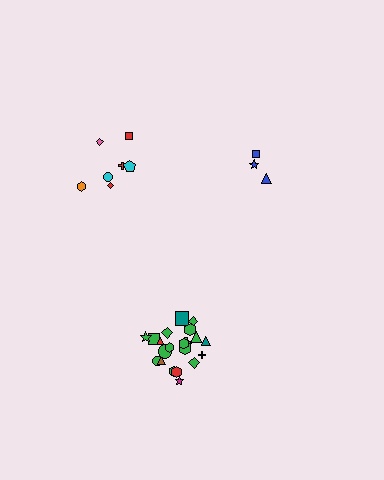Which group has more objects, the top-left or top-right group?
The top-left group.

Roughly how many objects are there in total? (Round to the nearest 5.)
Roughly 30 objects in total.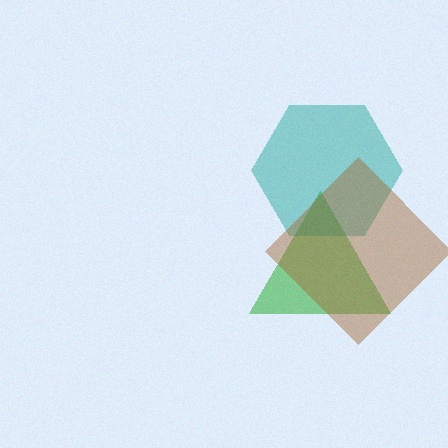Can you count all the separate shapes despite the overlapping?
Yes, there are 3 separate shapes.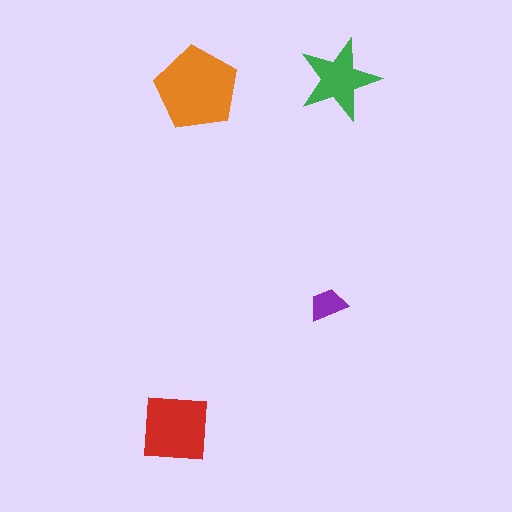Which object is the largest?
The orange pentagon.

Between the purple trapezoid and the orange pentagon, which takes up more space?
The orange pentagon.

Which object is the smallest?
The purple trapezoid.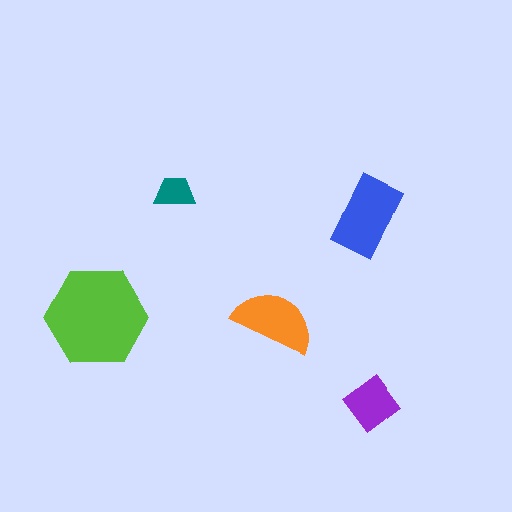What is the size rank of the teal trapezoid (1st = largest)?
5th.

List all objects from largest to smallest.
The lime hexagon, the blue rectangle, the orange semicircle, the purple diamond, the teal trapezoid.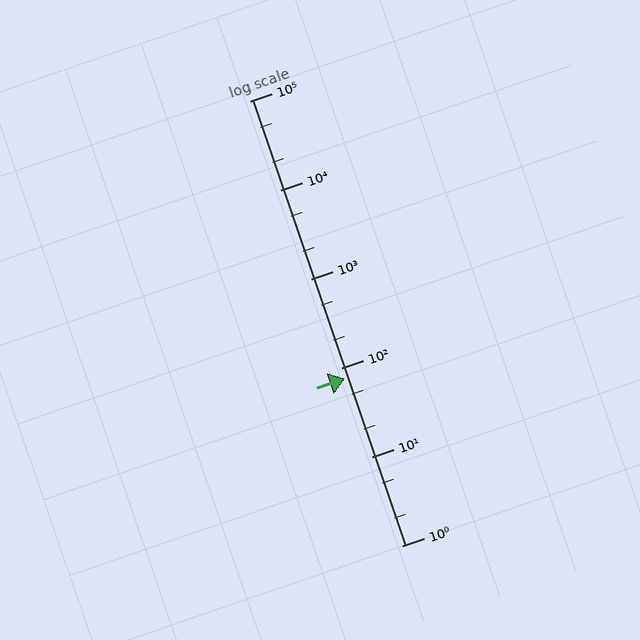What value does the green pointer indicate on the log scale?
The pointer indicates approximately 75.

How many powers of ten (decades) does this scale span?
The scale spans 5 decades, from 1 to 100000.